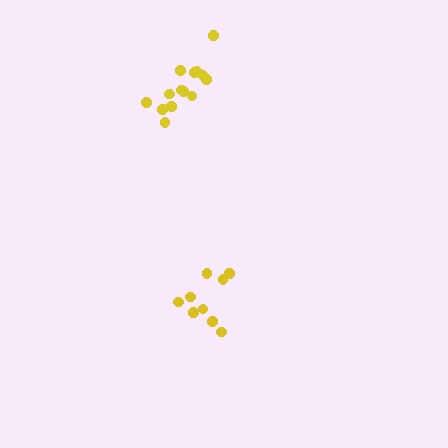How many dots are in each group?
Group 1: 9 dots, Group 2: 14 dots (23 total).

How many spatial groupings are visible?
There are 2 spatial groupings.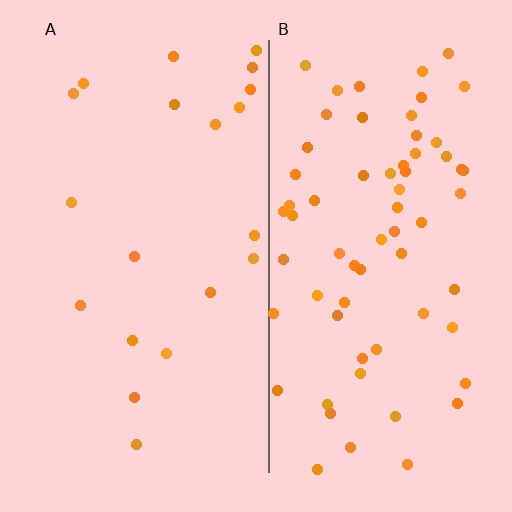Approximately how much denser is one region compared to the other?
Approximately 3.3× — region B over region A.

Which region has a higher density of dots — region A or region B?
B (the right).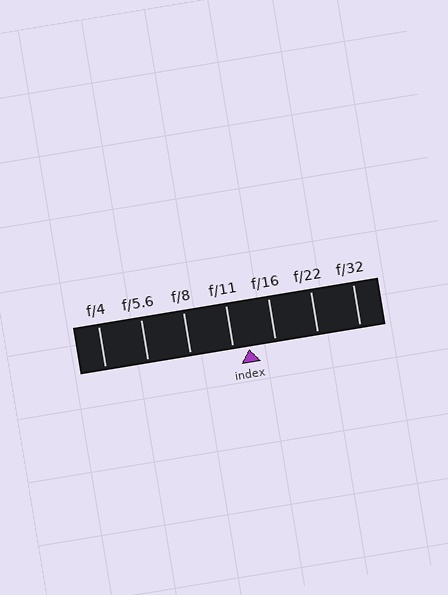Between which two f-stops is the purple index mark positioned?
The index mark is between f/11 and f/16.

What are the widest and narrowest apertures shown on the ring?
The widest aperture shown is f/4 and the narrowest is f/32.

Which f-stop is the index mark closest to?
The index mark is closest to f/11.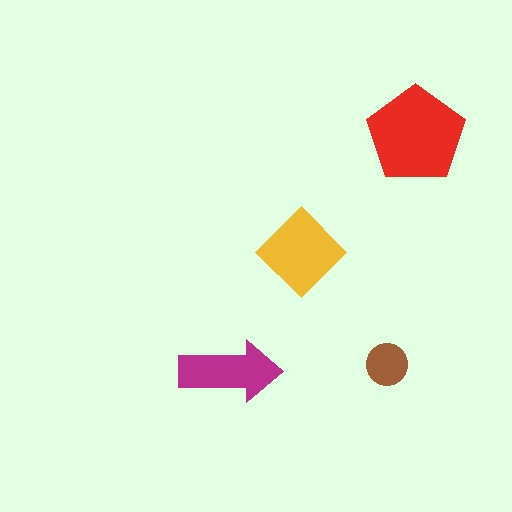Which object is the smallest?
The brown circle.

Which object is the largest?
The red pentagon.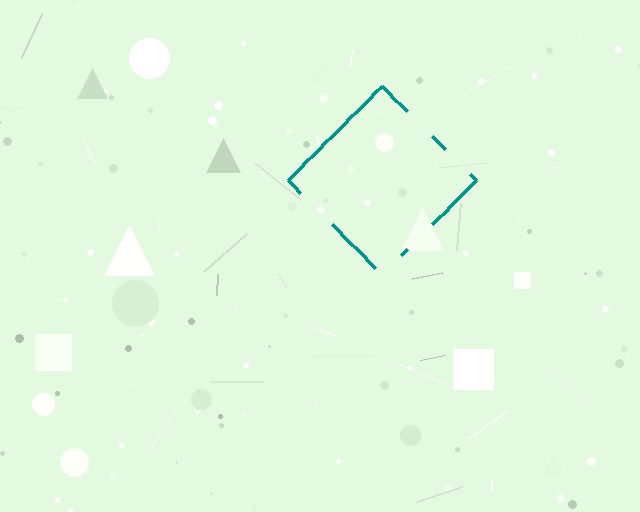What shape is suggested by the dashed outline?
The dashed outline suggests a diamond.